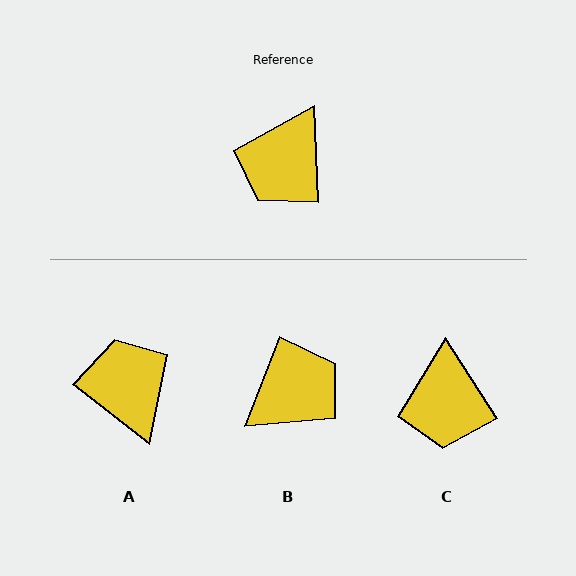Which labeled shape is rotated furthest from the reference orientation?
B, about 156 degrees away.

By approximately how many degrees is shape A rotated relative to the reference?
Approximately 131 degrees clockwise.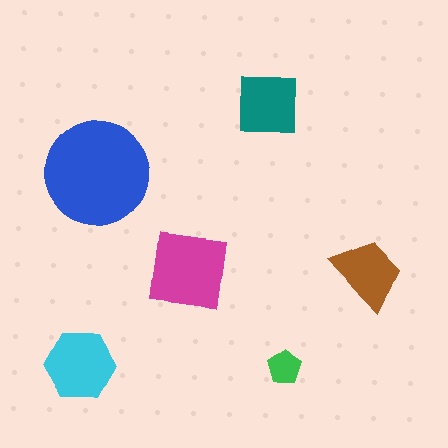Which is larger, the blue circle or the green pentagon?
The blue circle.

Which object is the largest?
The blue circle.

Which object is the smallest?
The green pentagon.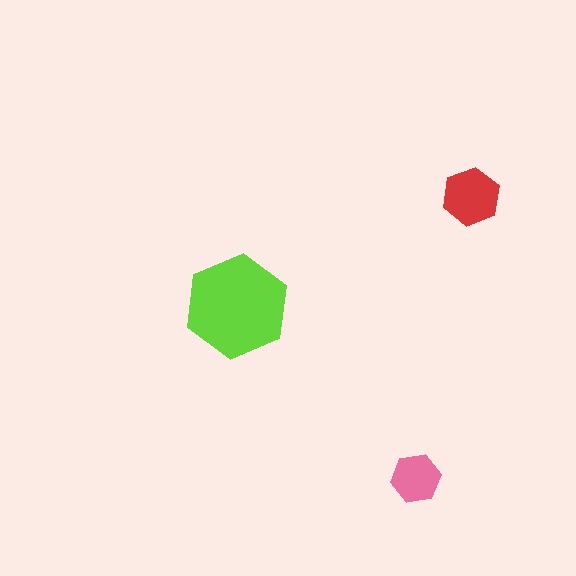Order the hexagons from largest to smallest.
the lime one, the red one, the pink one.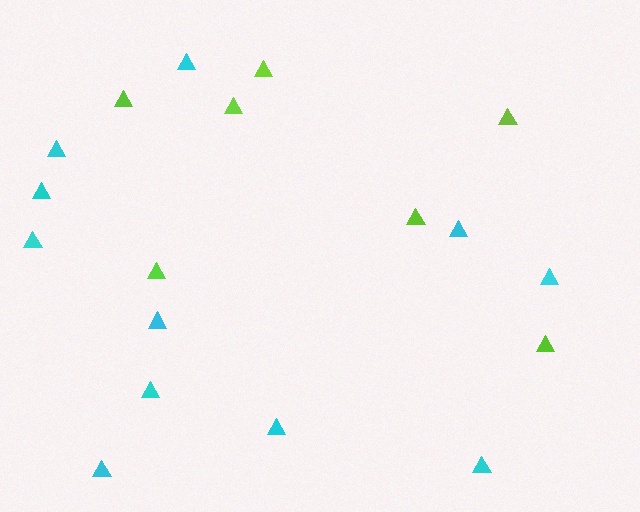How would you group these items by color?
There are 2 groups: one group of lime triangles (7) and one group of cyan triangles (11).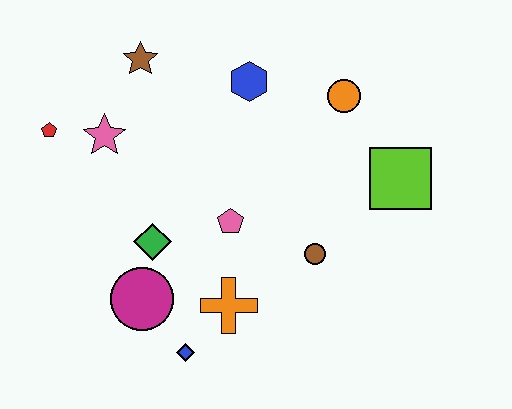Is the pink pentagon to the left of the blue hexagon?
Yes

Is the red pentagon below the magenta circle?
No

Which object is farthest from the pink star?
The lime square is farthest from the pink star.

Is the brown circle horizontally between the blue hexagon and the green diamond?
No